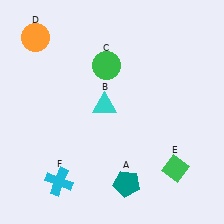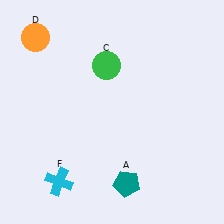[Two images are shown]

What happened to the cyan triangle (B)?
The cyan triangle (B) was removed in Image 2. It was in the top-left area of Image 1.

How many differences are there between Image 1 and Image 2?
There are 2 differences between the two images.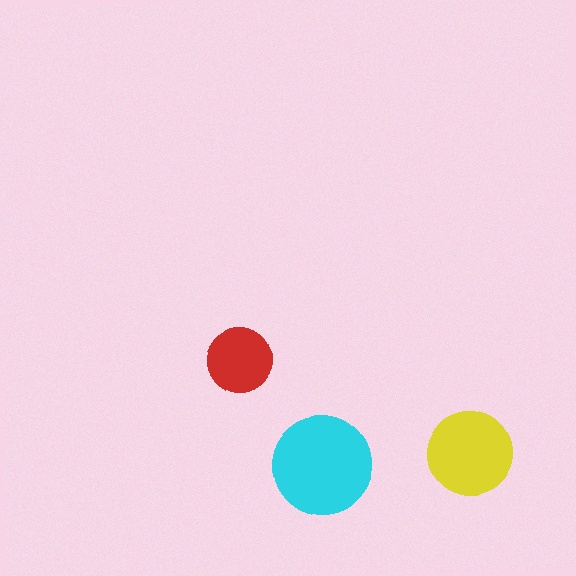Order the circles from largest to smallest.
the cyan one, the yellow one, the red one.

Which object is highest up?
The red circle is topmost.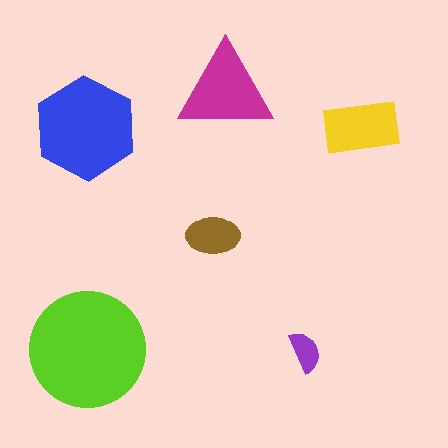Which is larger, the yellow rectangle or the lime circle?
The lime circle.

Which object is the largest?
The lime circle.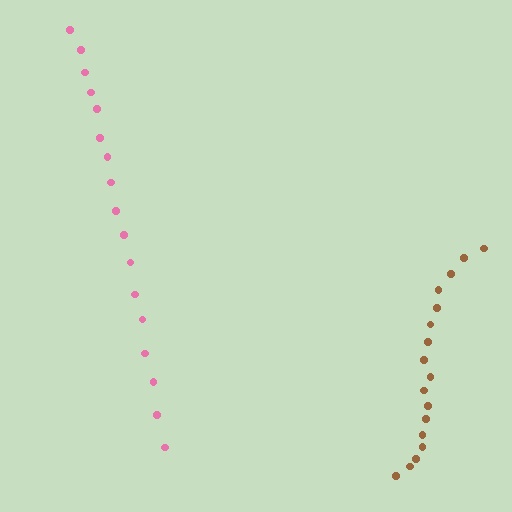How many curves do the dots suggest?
There are 2 distinct paths.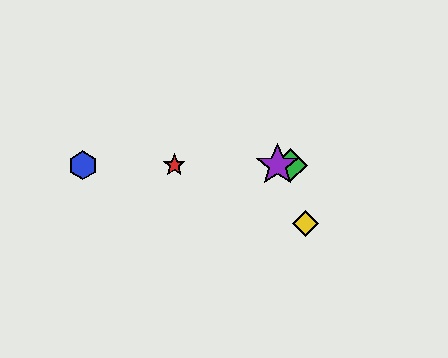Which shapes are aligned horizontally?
The red star, the blue hexagon, the green diamond, the purple star are aligned horizontally.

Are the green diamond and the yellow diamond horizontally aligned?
No, the green diamond is at y≈165 and the yellow diamond is at y≈223.